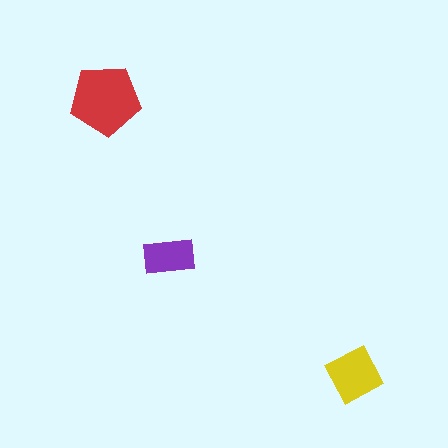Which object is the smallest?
The purple rectangle.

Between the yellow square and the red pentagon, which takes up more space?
The red pentagon.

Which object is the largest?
The red pentagon.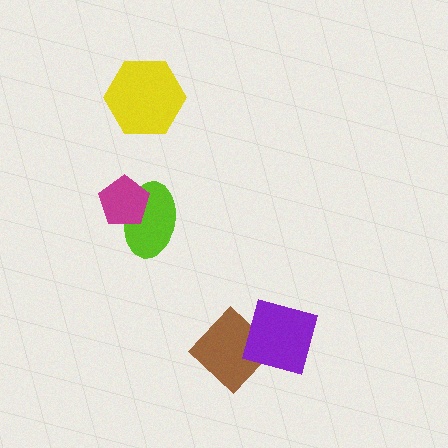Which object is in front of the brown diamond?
The purple diamond is in front of the brown diamond.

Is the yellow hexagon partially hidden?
No, no other shape covers it.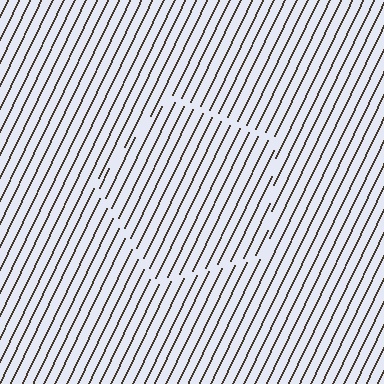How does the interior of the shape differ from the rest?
The interior of the shape contains the same grating, shifted by half a period — the contour is defined by the phase discontinuity where line-ends from the inner and outer gratings abut.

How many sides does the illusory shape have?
5 sides — the line-ends trace a pentagon.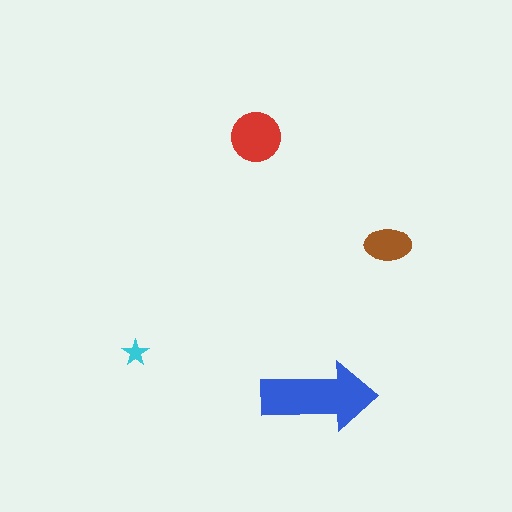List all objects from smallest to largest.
The cyan star, the brown ellipse, the red circle, the blue arrow.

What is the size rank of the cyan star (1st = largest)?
4th.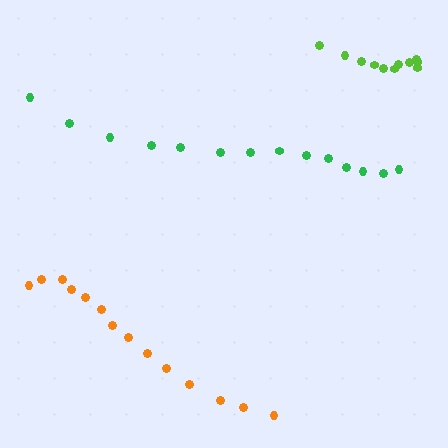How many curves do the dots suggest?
There are 3 distinct paths.